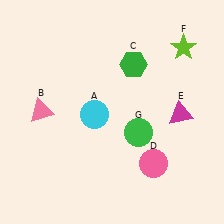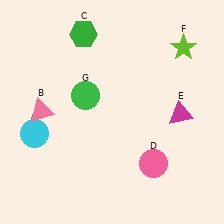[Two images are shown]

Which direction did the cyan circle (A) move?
The cyan circle (A) moved left.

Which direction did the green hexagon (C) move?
The green hexagon (C) moved left.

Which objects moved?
The objects that moved are: the cyan circle (A), the green hexagon (C), the green circle (G).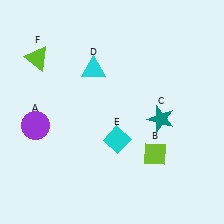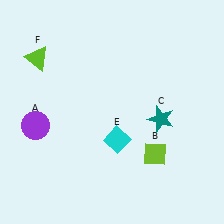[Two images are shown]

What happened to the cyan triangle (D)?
The cyan triangle (D) was removed in Image 2. It was in the top-left area of Image 1.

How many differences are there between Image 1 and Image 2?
There is 1 difference between the two images.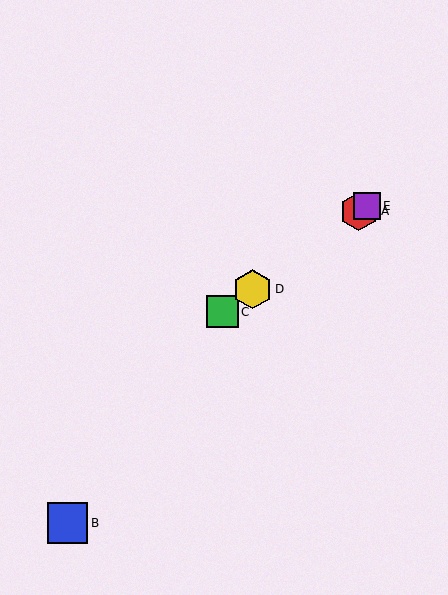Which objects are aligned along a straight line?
Objects A, C, D, E are aligned along a straight line.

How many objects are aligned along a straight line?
4 objects (A, C, D, E) are aligned along a straight line.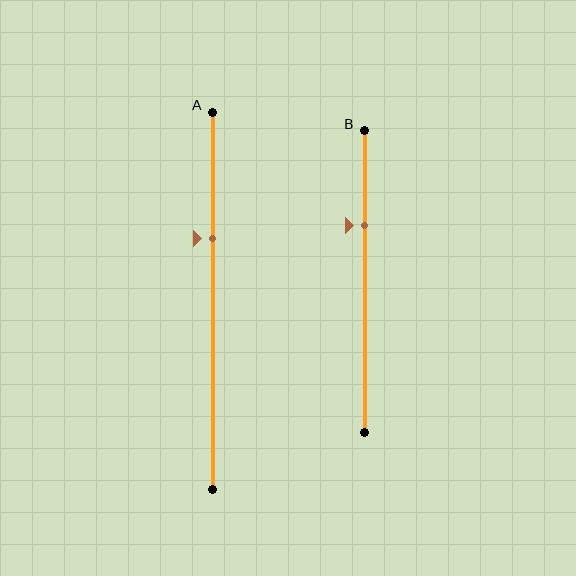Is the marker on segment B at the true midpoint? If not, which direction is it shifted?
No, the marker on segment B is shifted upward by about 19% of the segment length.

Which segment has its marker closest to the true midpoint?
Segment A has its marker closest to the true midpoint.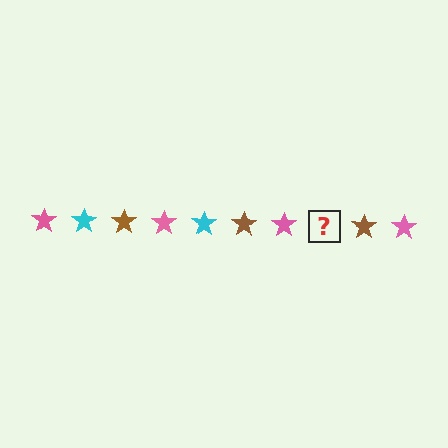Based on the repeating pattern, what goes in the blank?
The blank should be a cyan star.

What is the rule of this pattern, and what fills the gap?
The rule is that the pattern cycles through pink, cyan, brown stars. The gap should be filled with a cyan star.